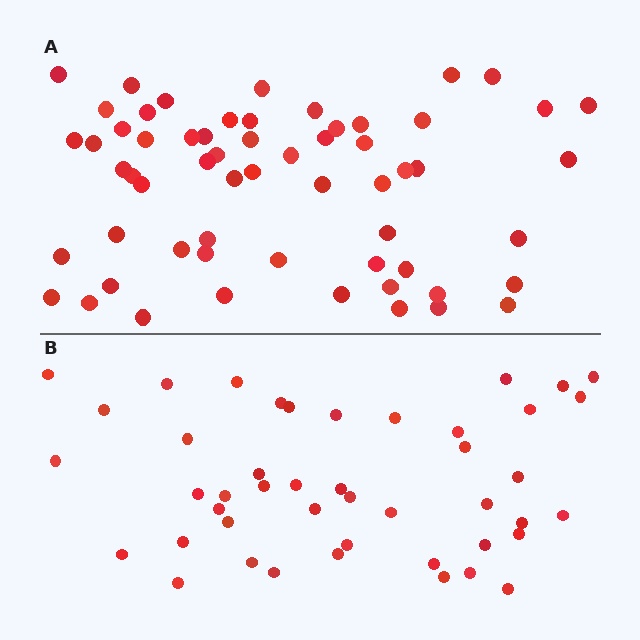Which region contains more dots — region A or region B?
Region A (the top region) has more dots.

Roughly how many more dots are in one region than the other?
Region A has approximately 15 more dots than region B.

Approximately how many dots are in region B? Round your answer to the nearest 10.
About 40 dots. (The exact count is 45, which rounds to 40.)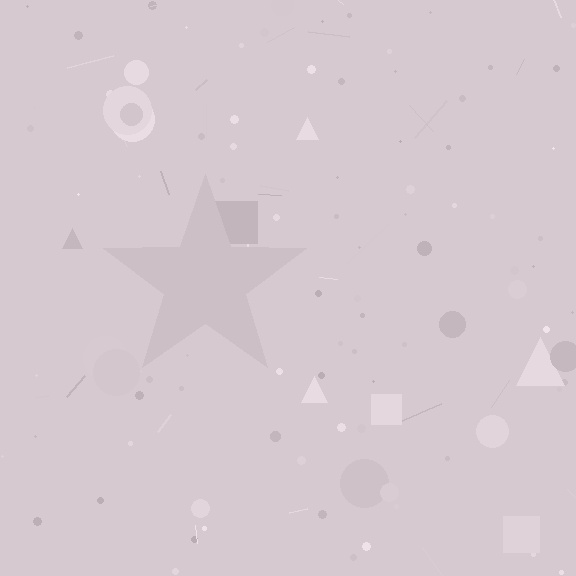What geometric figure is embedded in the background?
A star is embedded in the background.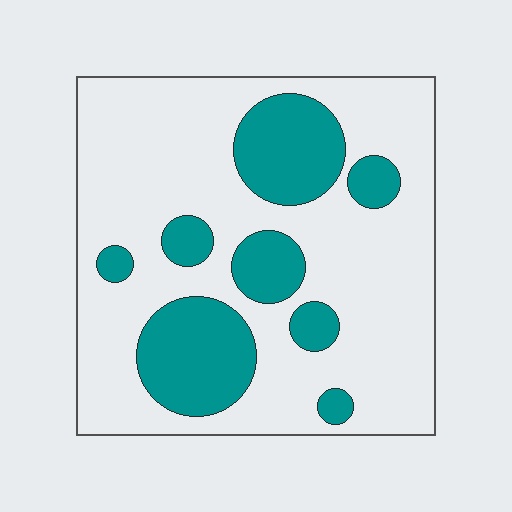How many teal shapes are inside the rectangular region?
8.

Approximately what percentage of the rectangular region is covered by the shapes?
Approximately 25%.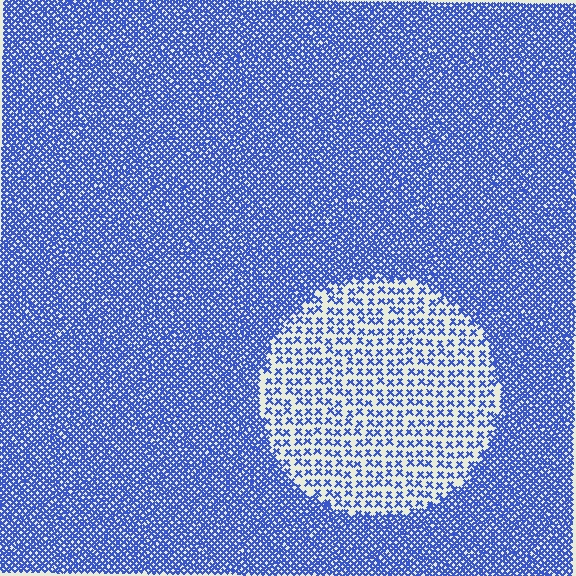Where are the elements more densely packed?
The elements are more densely packed outside the circle boundary.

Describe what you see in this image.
The image contains small blue elements arranged at two different densities. A circle-shaped region is visible where the elements are less densely packed than the surrounding area.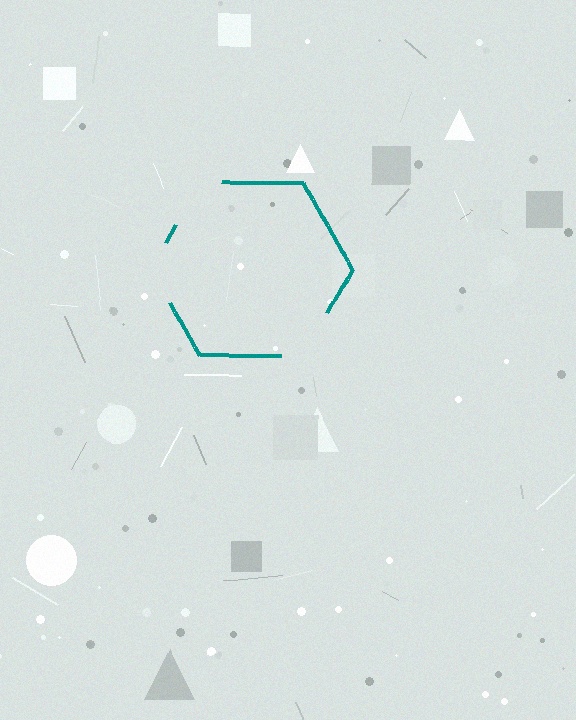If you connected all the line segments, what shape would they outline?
They would outline a hexagon.